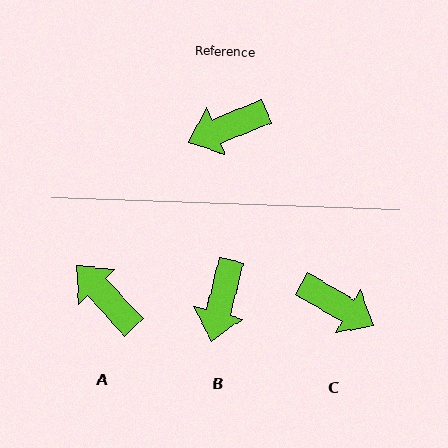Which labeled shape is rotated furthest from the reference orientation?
C, about 128 degrees away.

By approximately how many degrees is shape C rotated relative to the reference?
Approximately 128 degrees counter-clockwise.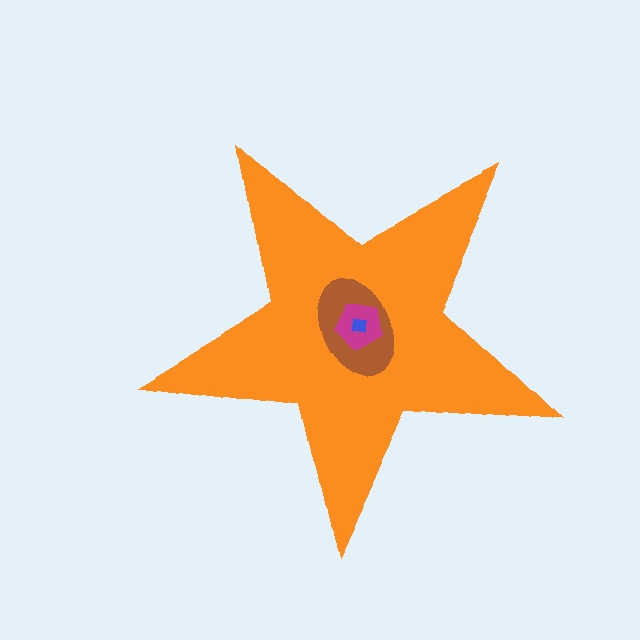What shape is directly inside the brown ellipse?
The magenta pentagon.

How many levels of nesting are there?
4.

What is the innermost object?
The blue square.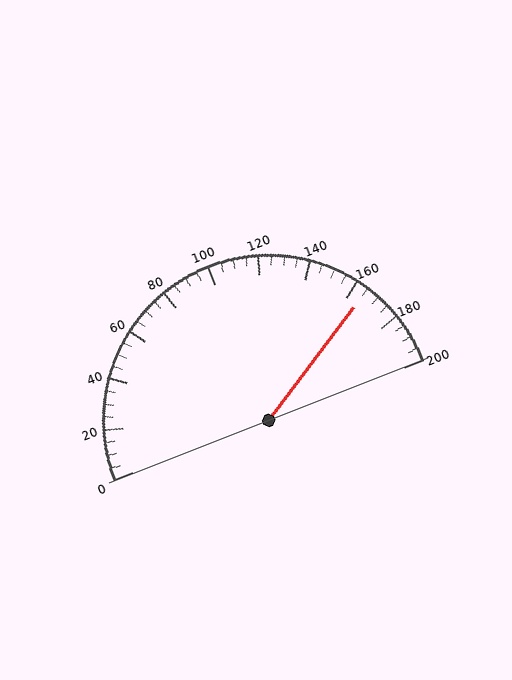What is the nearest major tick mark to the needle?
The nearest major tick mark is 160.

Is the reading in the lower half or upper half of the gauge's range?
The reading is in the upper half of the range (0 to 200).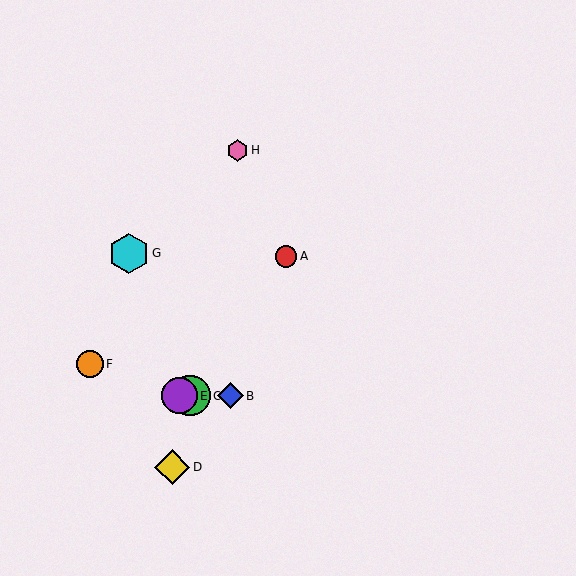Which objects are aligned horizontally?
Objects B, C, E are aligned horizontally.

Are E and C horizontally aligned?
Yes, both are at y≈396.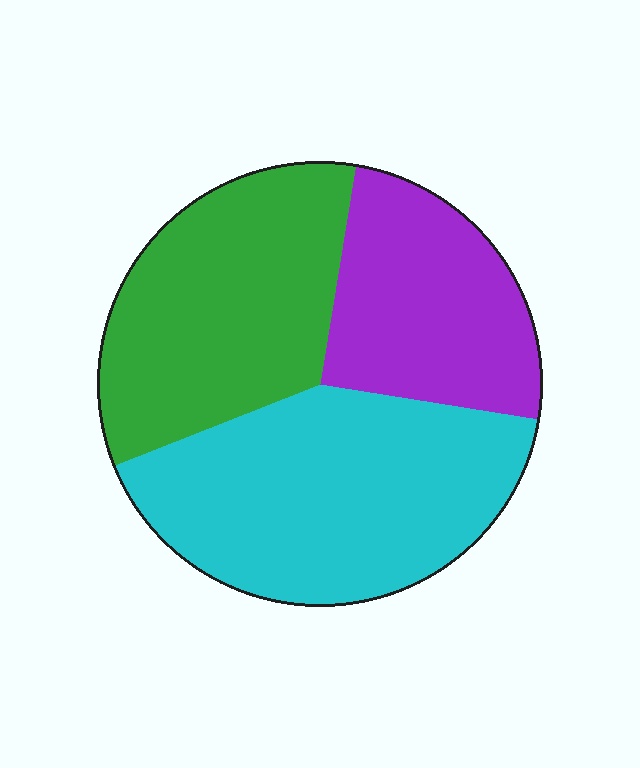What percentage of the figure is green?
Green covers around 35% of the figure.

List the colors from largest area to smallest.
From largest to smallest: cyan, green, purple.